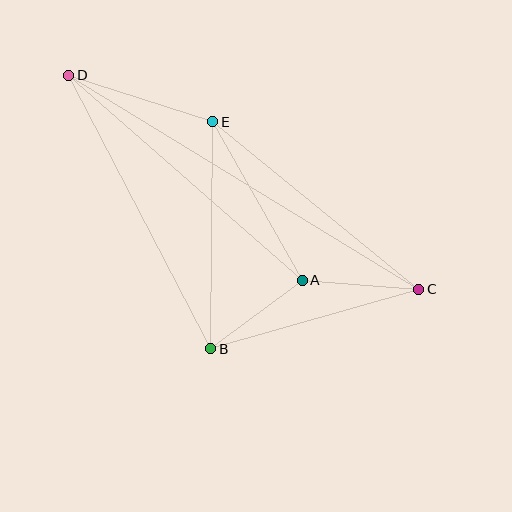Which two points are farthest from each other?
Points C and D are farthest from each other.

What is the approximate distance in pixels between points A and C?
The distance between A and C is approximately 117 pixels.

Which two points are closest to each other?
Points A and B are closest to each other.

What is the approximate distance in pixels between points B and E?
The distance between B and E is approximately 227 pixels.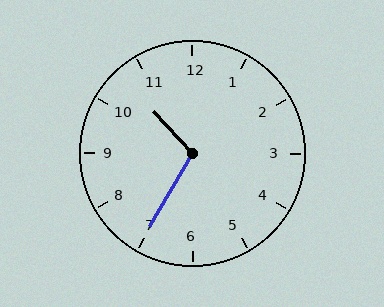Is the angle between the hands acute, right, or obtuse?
It is obtuse.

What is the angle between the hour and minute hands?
Approximately 108 degrees.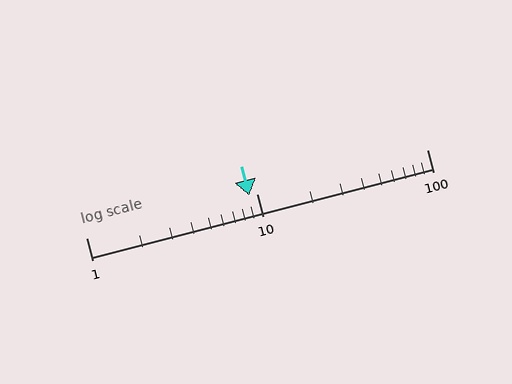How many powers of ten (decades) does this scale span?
The scale spans 2 decades, from 1 to 100.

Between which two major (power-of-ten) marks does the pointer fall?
The pointer is between 1 and 10.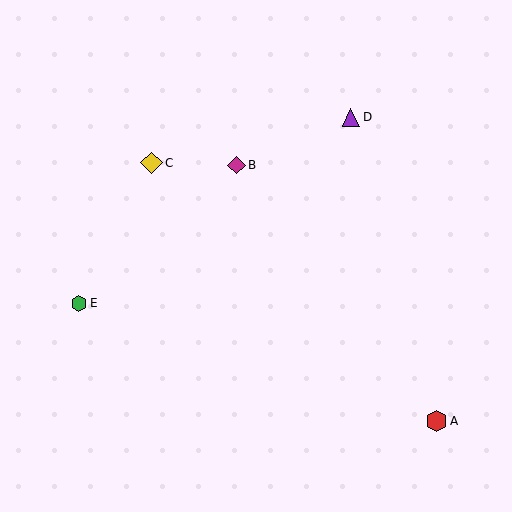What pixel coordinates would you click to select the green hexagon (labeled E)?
Click at (79, 303) to select the green hexagon E.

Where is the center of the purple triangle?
The center of the purple triangle is at (351, 117).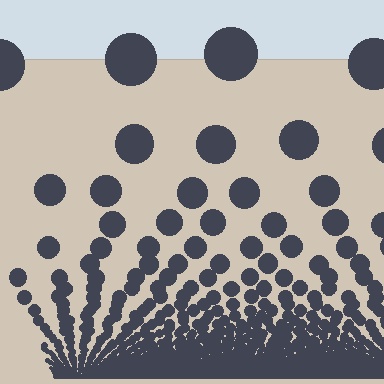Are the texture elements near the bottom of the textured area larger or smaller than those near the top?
Smaller. The gradient is inverted — elements near the bottom are smaller and denser.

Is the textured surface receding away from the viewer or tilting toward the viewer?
The surface appears to tilt toward the viewer. Texture elements get larger and sparser toward the top.